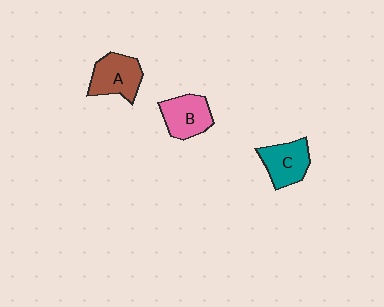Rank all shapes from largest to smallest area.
From largest to smallest: A (brown), B (pink), C (teal).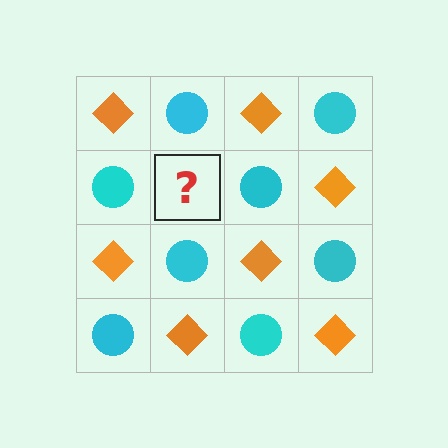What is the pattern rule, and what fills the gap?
The rule is that it alternates orange diamond and cyan circle in a checkerboard pattern. The gap should be filled with an orange diamond.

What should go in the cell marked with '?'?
The missing cell should contain an orange diamond.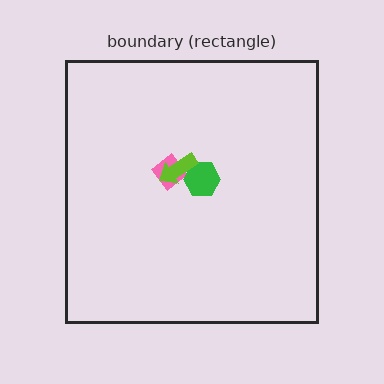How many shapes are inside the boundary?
3 inside, 0 outside.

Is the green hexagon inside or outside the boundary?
Inside.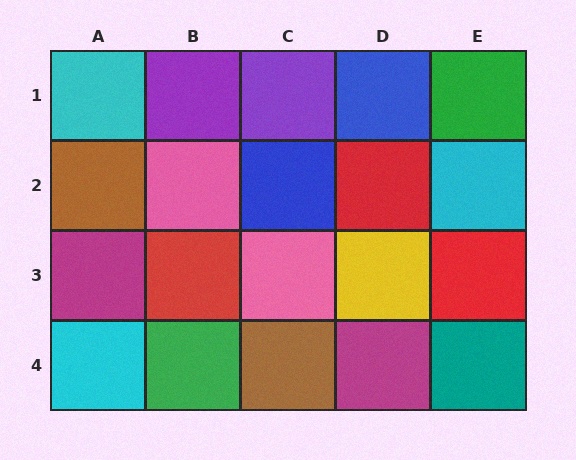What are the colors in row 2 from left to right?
Brown, pink, blue, red, cyan.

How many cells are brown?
2 cells are brown.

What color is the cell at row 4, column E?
Teal.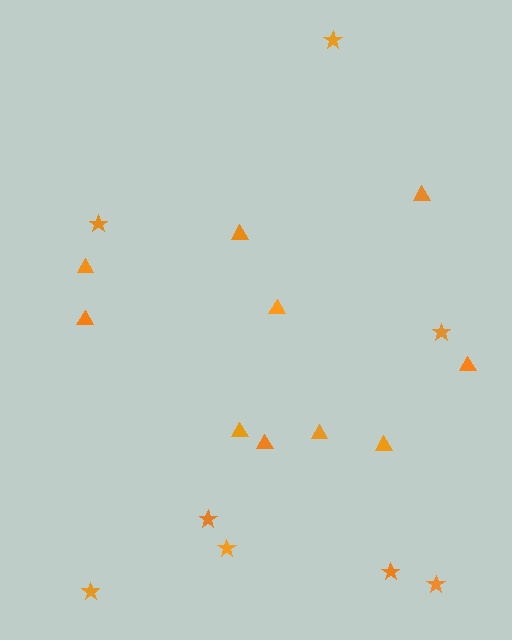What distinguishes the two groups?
There are 2 groups: one group of triangles (10) and one group of stars (8).